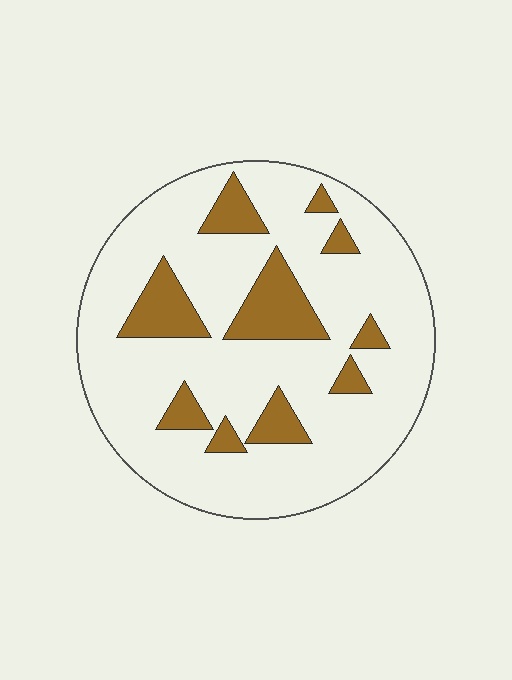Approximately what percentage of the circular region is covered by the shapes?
Approximately 20%.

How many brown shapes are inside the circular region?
10.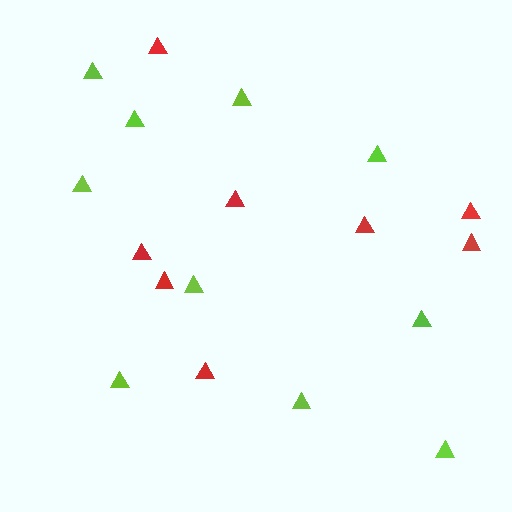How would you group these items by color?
There are 2 groups: one group of red triangles (8) and one group of lime triangles (10).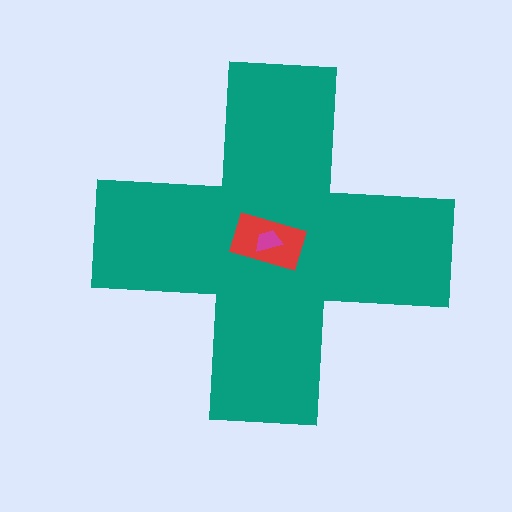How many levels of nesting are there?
3.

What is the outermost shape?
The teal cross.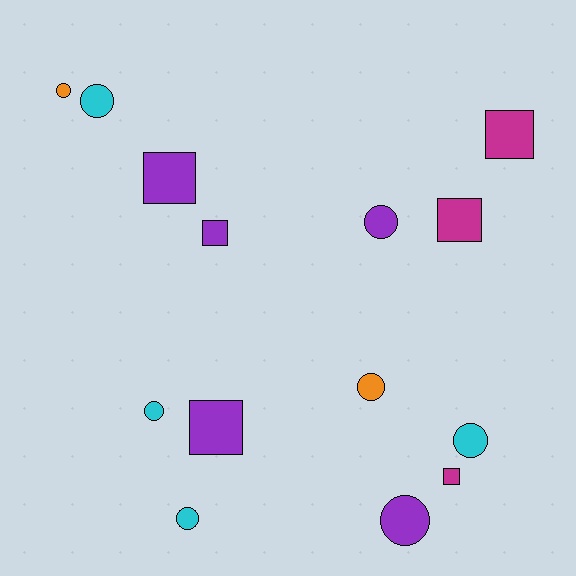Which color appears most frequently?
Purple, with 5 objects.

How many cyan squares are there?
There are no cyan squares.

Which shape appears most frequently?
Circle, with 8 objects.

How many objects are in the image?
There are 14 objects.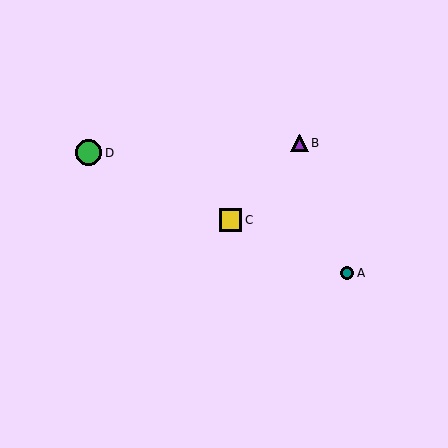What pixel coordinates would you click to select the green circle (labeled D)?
Click at (89, 153) to select the green circle D.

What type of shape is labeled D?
Shape D is a green circle.